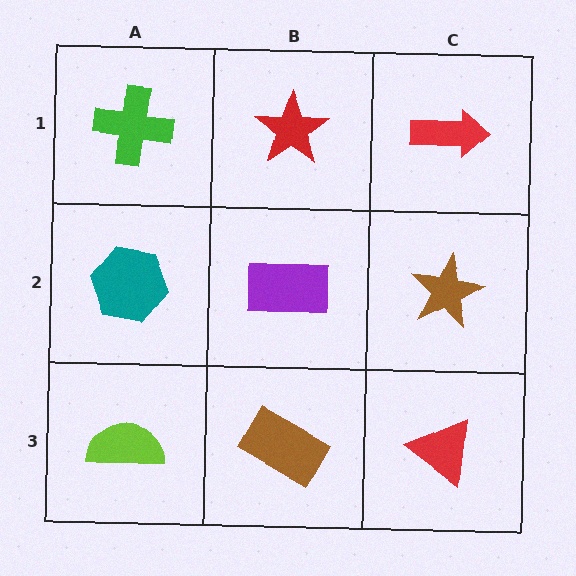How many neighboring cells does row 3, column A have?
2.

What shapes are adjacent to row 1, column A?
A teal hexagon (row 2, column A), a red star (row 1, column B).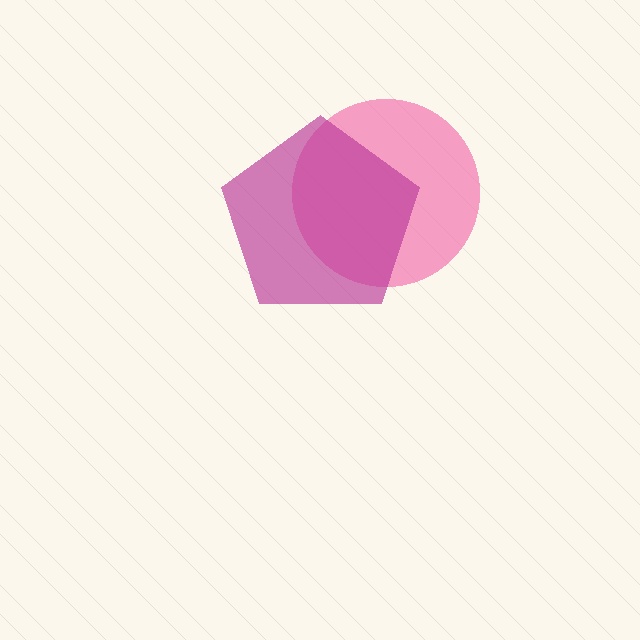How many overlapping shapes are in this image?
There are 2 overlapping shapes in the image.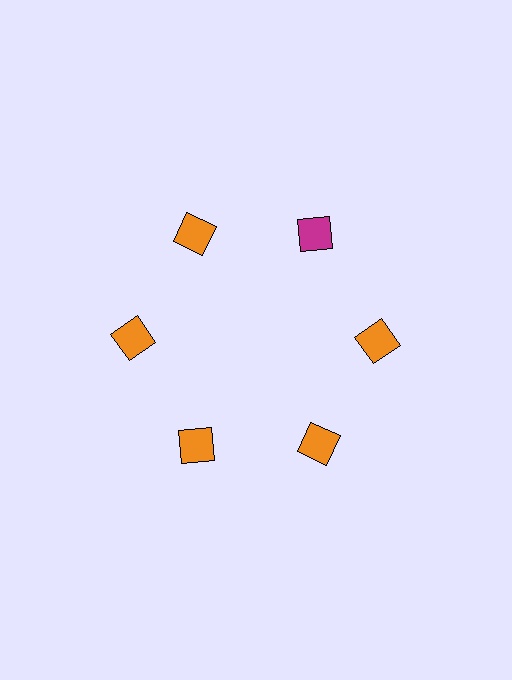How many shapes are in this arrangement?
There are 6 shapes arranged in a ring pattern.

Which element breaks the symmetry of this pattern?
The magenta diamond at roughly the 1 o'clock position breaks the symmetry. All other shapes are orange diamonds.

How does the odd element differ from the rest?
It has a different color: magenta instead of orange.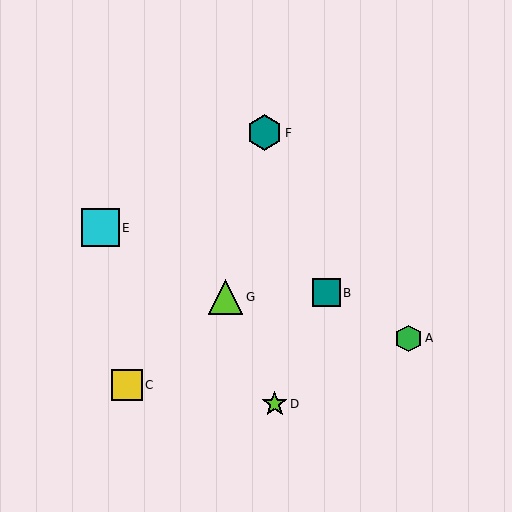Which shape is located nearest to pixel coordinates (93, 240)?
The cyan square (labeled E) at (100, 228) is nearest to that location.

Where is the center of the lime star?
The center of the lime star is at (275, 404).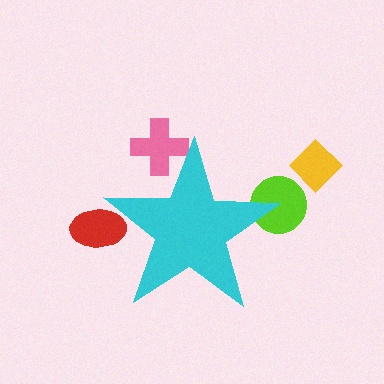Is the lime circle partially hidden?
Yes, the lime circle is partially hidden behind the cyan star.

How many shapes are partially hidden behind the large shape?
3 shapes are partially hidden.